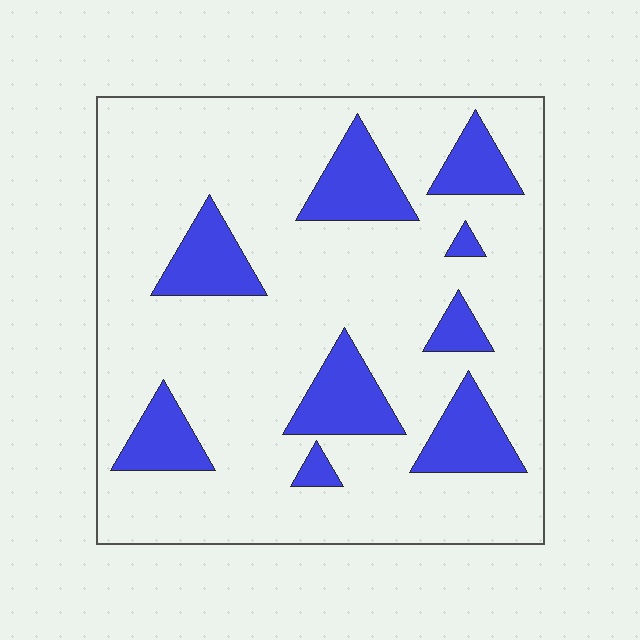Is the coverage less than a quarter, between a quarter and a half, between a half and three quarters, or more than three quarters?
Less than a quarter.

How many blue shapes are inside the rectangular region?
9.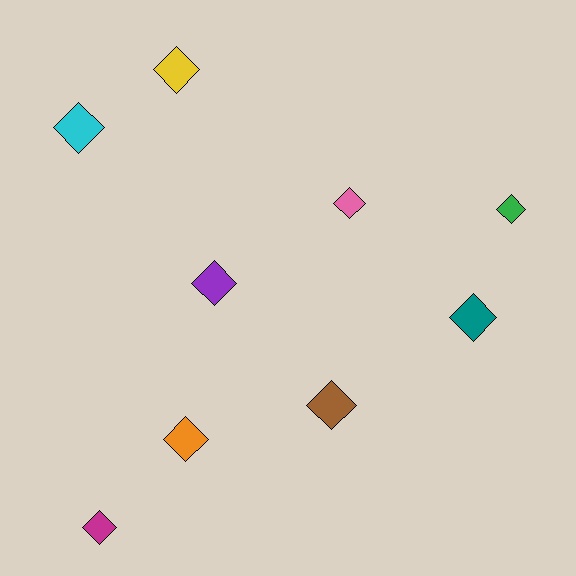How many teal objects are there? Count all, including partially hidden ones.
There is 1 teal object.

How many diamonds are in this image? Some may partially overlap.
There are 9 diamonds.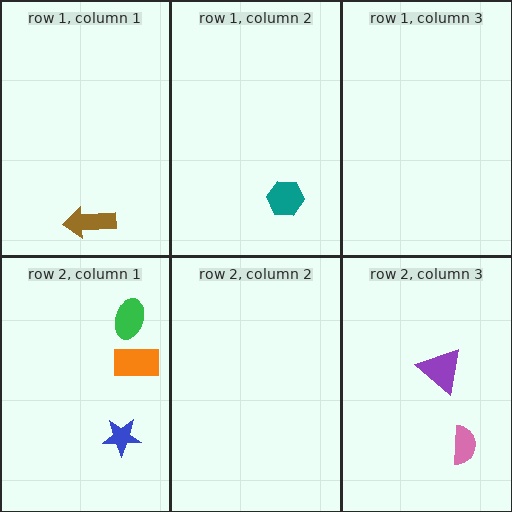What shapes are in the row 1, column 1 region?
The brown arrow.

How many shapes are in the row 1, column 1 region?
1.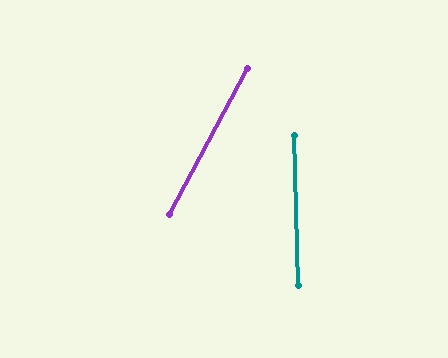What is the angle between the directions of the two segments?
Approximately 30 degrees.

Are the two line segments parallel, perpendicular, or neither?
Neither parallel nor perpendicular — they differ by about 30°.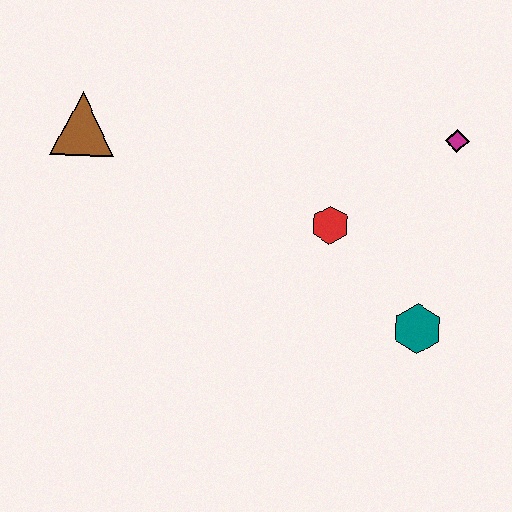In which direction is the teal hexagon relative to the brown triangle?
The teal hexagon is to the right of the brown triangle.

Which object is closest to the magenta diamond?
The red hexagon is closest to the magenta diamond.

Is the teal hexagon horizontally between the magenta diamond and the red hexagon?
Yes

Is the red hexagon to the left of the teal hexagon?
Yes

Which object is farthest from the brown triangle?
The teal hexagon is farthest from the brown triangle.